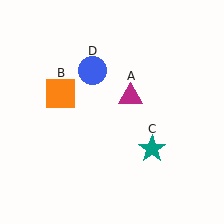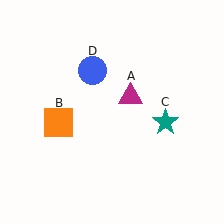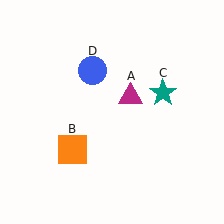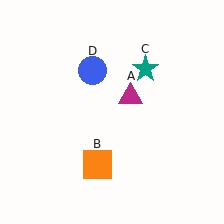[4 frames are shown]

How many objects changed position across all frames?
2 objects changed position: orange square (object B), teal star (object C).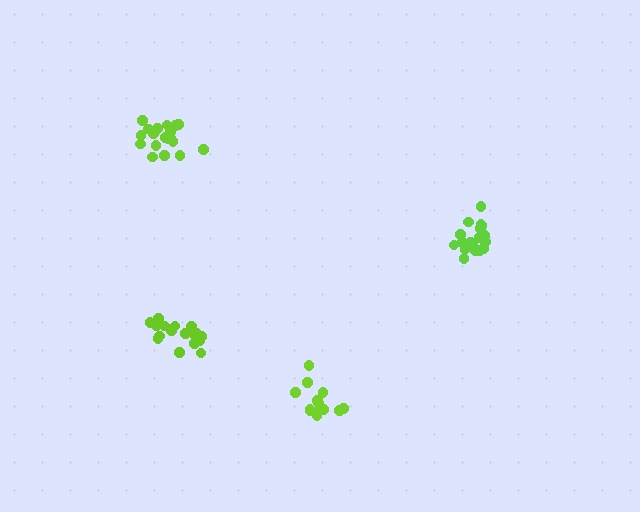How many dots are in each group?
Group 1: 14 dots, Group 2: 19 dots, Group 3: 19 dots, Group 4: 17 dots (69 total).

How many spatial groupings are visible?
There are 4 spatial groupings.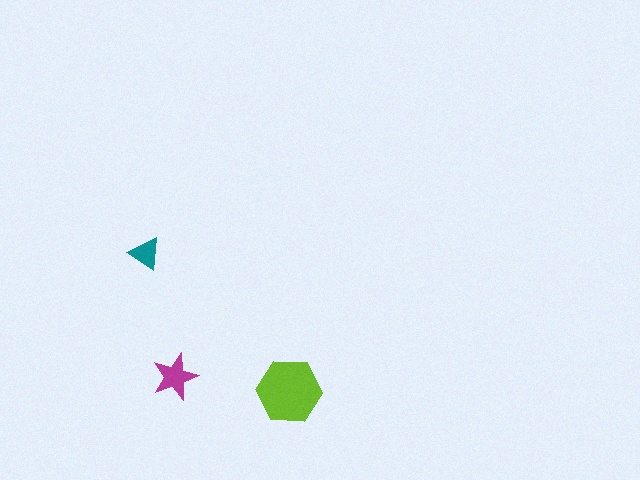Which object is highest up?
The teal triangle is topmost.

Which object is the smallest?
The teal triangle.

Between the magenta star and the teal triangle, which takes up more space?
The magenta star.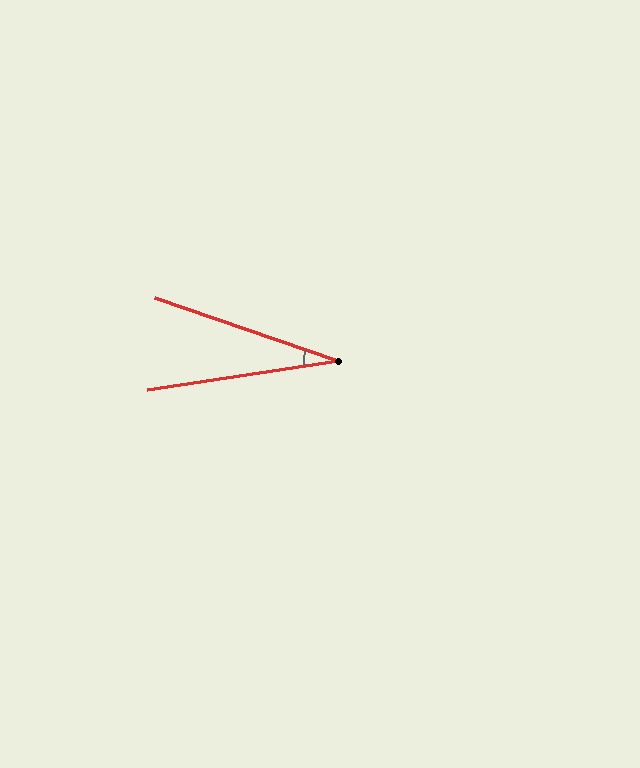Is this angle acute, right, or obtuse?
It is acute.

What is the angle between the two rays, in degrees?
Approximately 27 degrees.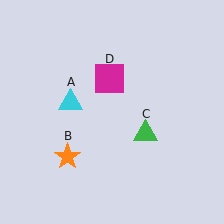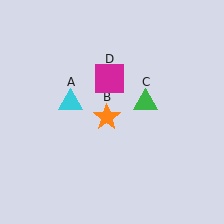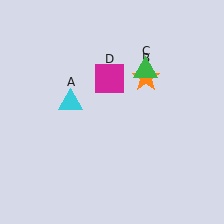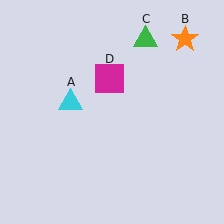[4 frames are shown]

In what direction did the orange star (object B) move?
The orange star (object B) moved up and to the right.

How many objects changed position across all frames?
2 objects changed position: orange star (object B), green triangle (object C).